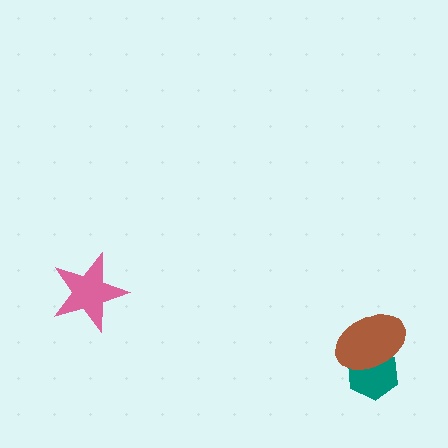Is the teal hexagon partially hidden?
Yes, it is partially covered by another shape.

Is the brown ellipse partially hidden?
No, no other shape covers it.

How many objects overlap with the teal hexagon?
1 object overlaps with the teal hexagon.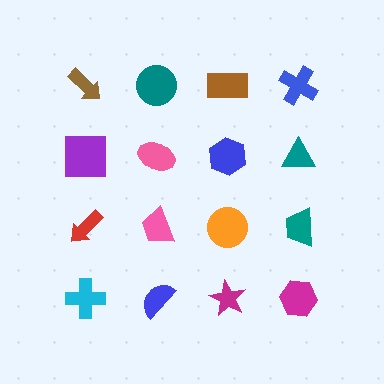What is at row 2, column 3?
A blue hexagon.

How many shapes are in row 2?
4 shapes.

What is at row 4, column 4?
A magenta hexagon.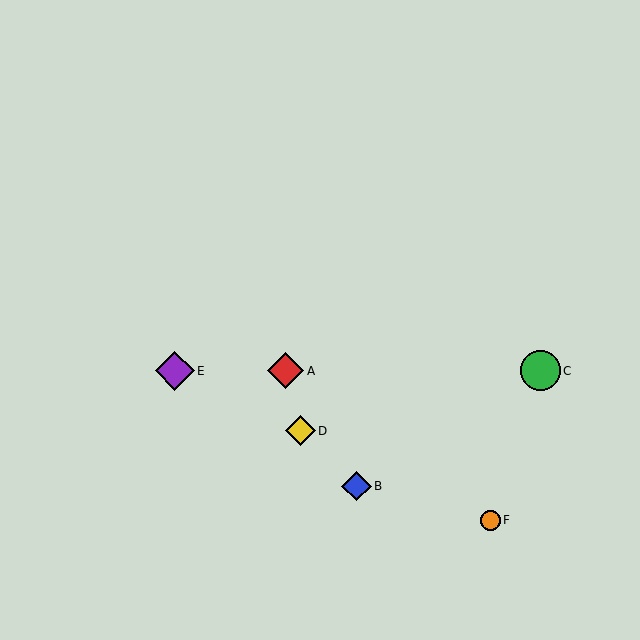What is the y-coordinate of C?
Object C is at y≈371.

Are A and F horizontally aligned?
No, A is at y≈371 and F is at y≈520.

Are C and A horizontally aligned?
Yes, both are at y≈371.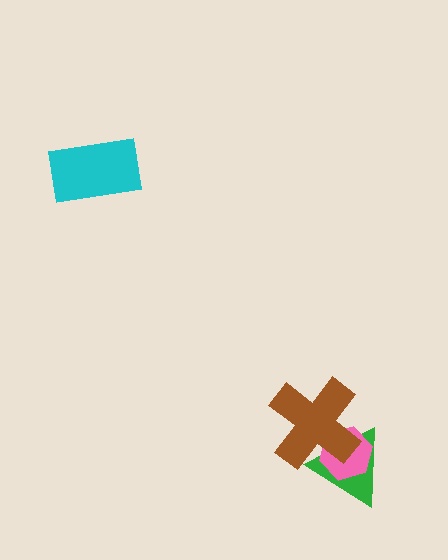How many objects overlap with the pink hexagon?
2 objects overlap with the pink hexagon.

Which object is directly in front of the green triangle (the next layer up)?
The pink hexagon is directly in front of the green triangle.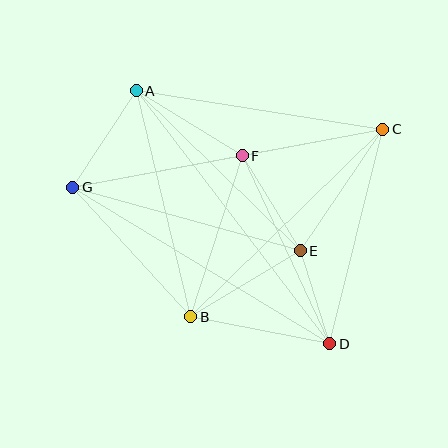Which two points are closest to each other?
Points D and E are closest to each other.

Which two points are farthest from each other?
Points A and D are farthest from each other.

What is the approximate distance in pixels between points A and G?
The distance between A and G is approximately 115 pixels.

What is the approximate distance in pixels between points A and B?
The distance between A and B is approximately 233 pixels.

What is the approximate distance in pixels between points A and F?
The distance between A and F is approximately 124 pixels.